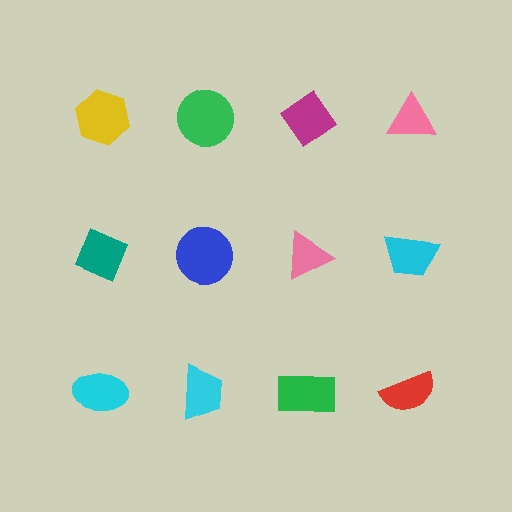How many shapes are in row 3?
4 shapes.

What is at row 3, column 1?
A cyan ellipse.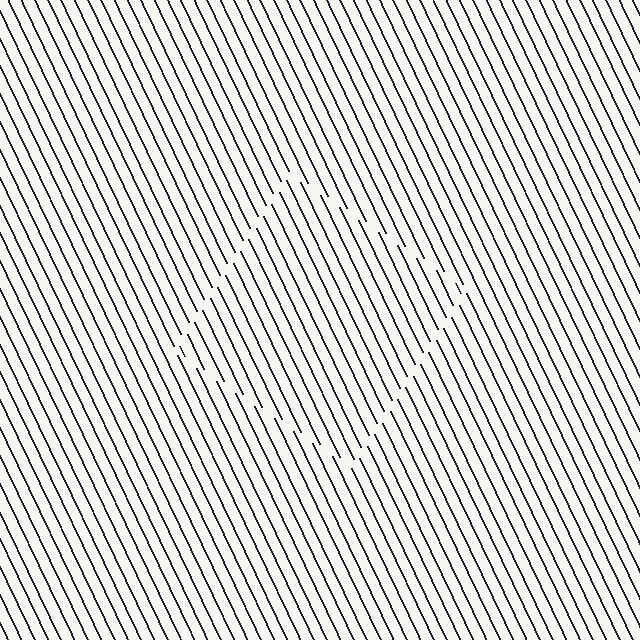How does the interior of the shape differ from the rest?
The interior of the shape contains the same grating, shifted by half a period — the contour is defined by the phase discontinuity where line-ends from the inner and outer gratings abut.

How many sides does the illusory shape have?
4 sides — the line-ends trace a square.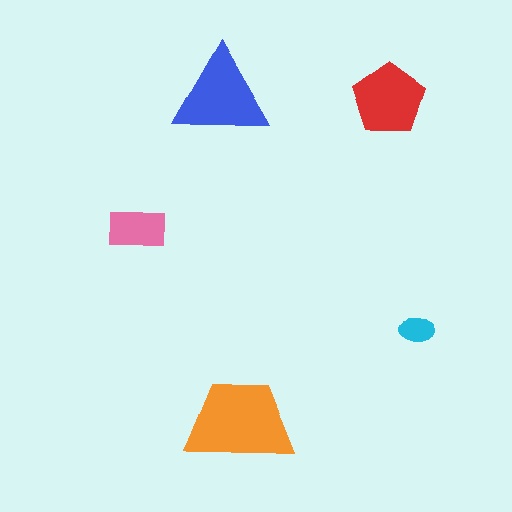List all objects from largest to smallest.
The orange trapezoid, the blue triangle, the red pentagon, the pink rectangle, the cyan ellipse.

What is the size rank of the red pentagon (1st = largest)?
3rd.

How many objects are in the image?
There are 5 objects in the image.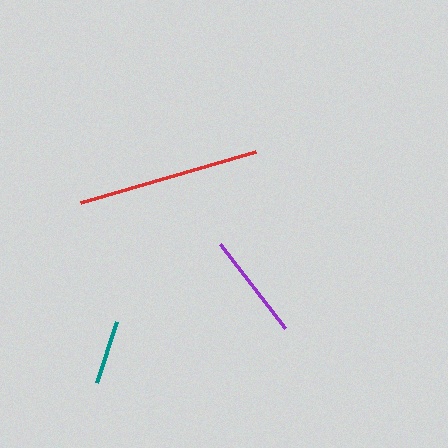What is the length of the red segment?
The red segment is approximately 182 pixels long.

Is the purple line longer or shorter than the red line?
The red line is longer than the purple line.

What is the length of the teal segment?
The teal segment is approximately 65 pixels long.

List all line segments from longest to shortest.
From longest to shortest: red, purple, teal.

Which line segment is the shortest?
The teal line is the shortest at approximately 65 pixels.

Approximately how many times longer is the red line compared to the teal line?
The red line is approximately 2.8 times the length of the teal line.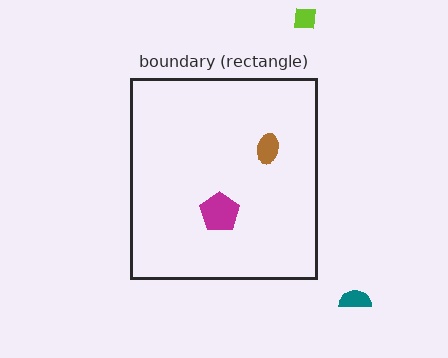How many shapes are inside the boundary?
2 inside, 2 outside.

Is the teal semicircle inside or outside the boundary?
Outside.